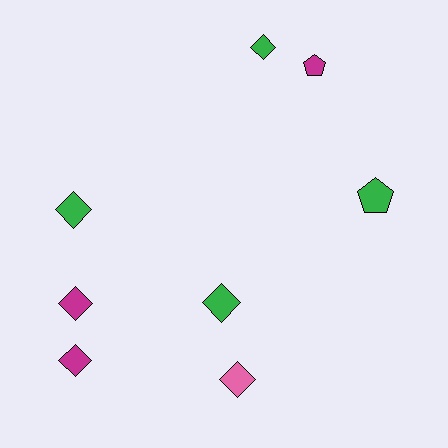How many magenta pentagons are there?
There is 1 magenta pentagon.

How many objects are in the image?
There are 8 objects.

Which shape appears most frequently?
Diamond, with 6 objects.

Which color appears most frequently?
Green, with 4 objects.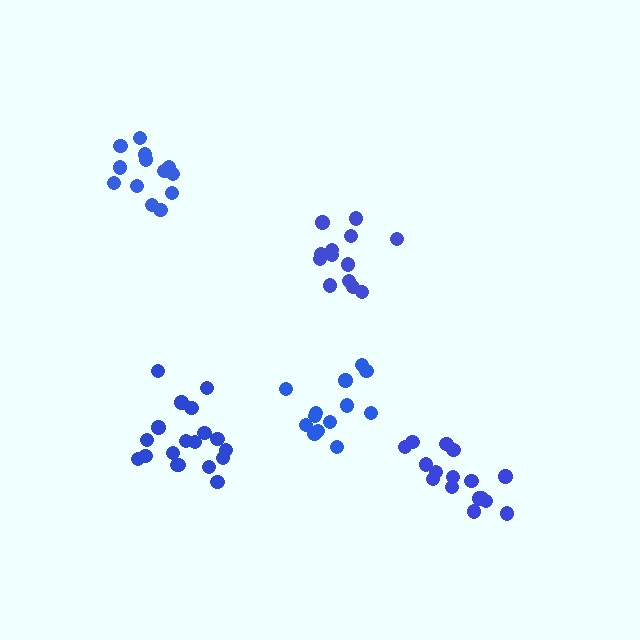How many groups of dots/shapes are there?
There are 5 groups.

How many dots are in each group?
Group 1: 19 dots, Group 2: 13 dots, Group 3: 13 dots, Group 4: 16 dots, Group 5: 13 dots (74 total).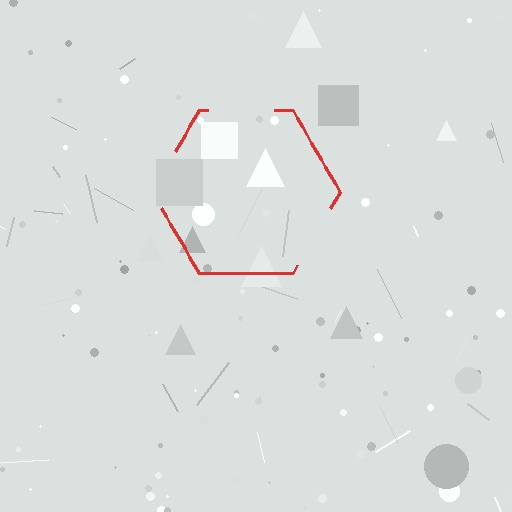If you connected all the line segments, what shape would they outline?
They would outline a hexagon.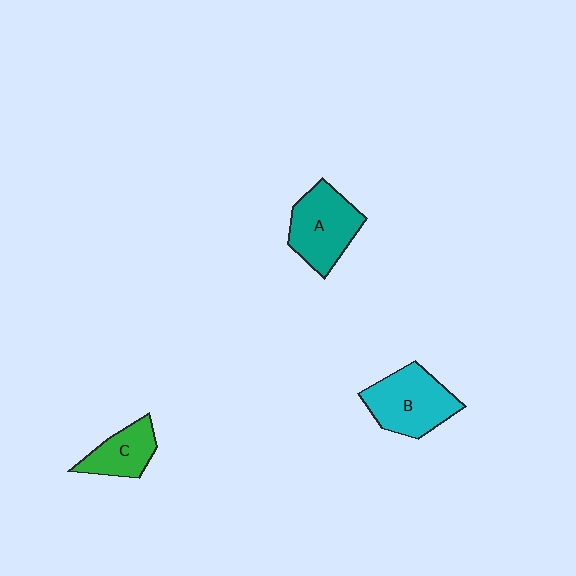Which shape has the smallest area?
Shape C (green).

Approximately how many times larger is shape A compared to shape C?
Approximately 1.5 times.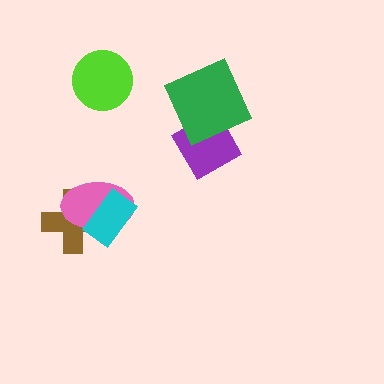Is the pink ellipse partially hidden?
Yes, it is partially covered by another shape.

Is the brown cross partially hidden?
Yes, it is partially covered by another shape.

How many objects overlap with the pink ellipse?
2 objects overlap with the pink ellipse.